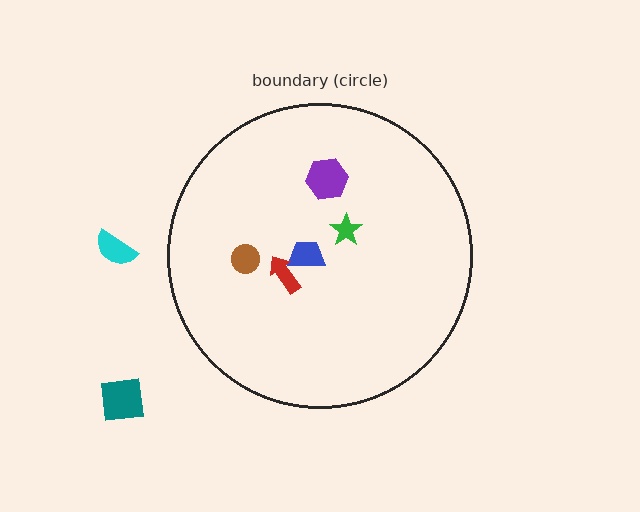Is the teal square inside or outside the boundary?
Outside.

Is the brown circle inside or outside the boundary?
Inside.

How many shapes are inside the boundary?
5 inside, 2 outside.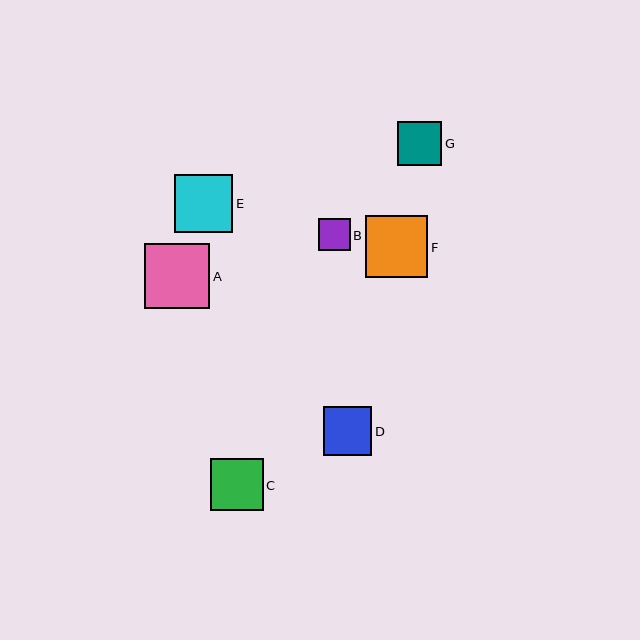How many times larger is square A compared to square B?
Square A is approximately 2.0 times the size of square B.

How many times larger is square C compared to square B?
Square C is approximately 1.6 times the size of square B.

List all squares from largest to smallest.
From largest to smallest: A, F, E, C, D, G, B.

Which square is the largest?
Square A is the largest with a size of approximately 65 pixels.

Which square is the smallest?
Square B is the smallest with a size of approximately 32 pixels.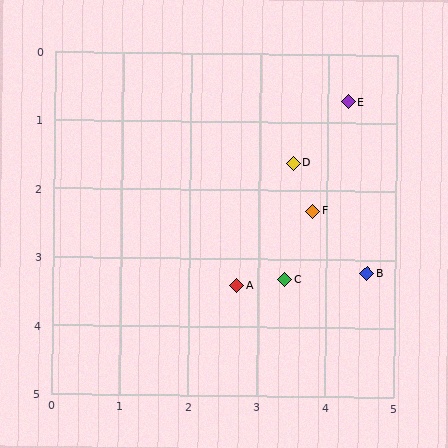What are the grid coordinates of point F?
Point F is at approximately (3.8, 2.3).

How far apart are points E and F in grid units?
Points E and F are about 1.7 grid units apart.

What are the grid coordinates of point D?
Point D is at approximately (3.5, 1.6).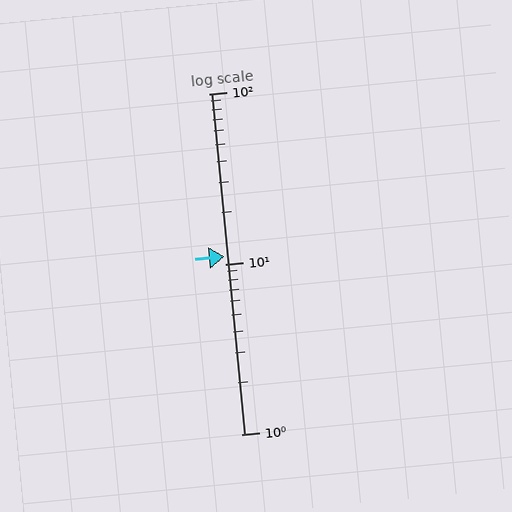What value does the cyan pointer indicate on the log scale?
The pointer indicates approximately 11.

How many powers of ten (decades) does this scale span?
The scale spans 2 decades, from 1 to 100.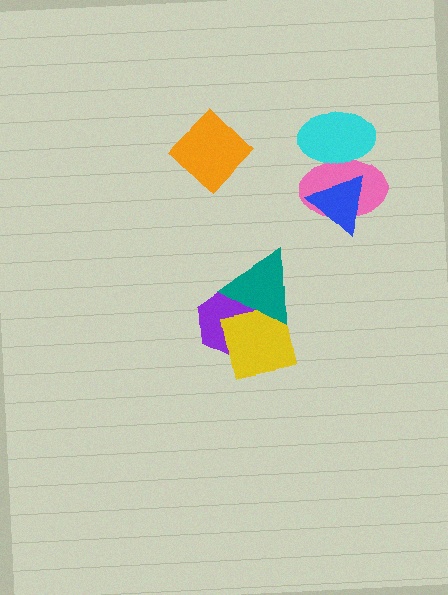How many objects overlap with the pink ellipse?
2 objects overlap with the pink ellipse.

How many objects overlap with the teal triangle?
2 objects overlap with the teal triangle.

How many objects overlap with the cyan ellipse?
2 objects overlap with the cyan ellipse.